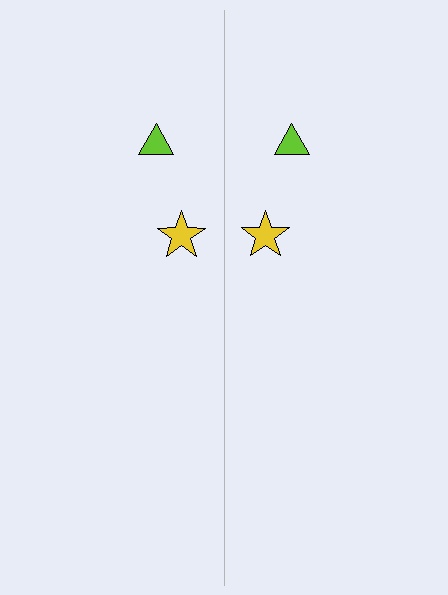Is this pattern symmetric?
Yes, this pattern has bilateral (reflection) symmetry.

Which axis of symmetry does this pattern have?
The pattern has a vertical axis of symmetry running through the center of the image.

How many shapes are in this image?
There are 4 shapes in this image.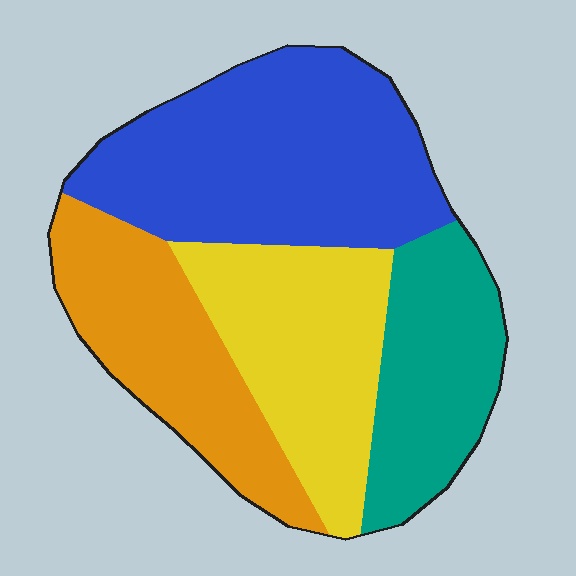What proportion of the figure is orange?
Orange covers around 20% of the figure.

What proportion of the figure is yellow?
Yellow covers roughly 25% of the figure.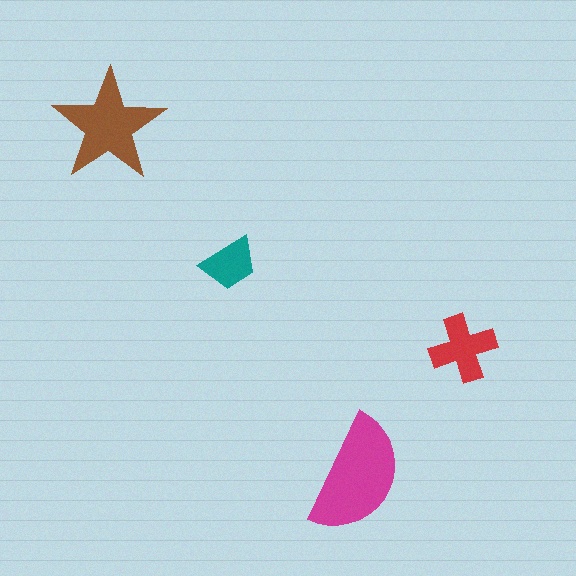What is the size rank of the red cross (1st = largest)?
3rd.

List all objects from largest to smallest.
The magenta semicircle, the brown star, the red cross, the teal trapezoid.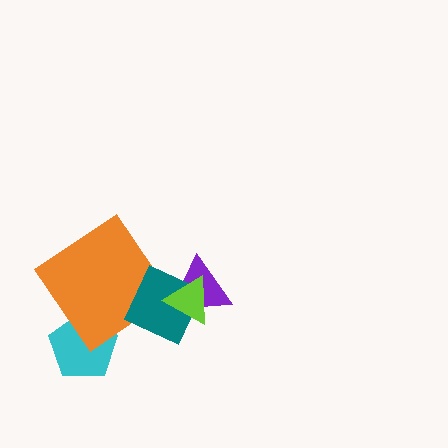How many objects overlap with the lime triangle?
2 objects overlap with the lime triangle.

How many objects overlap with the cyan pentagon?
1 object overlaps with the cyan pentagon.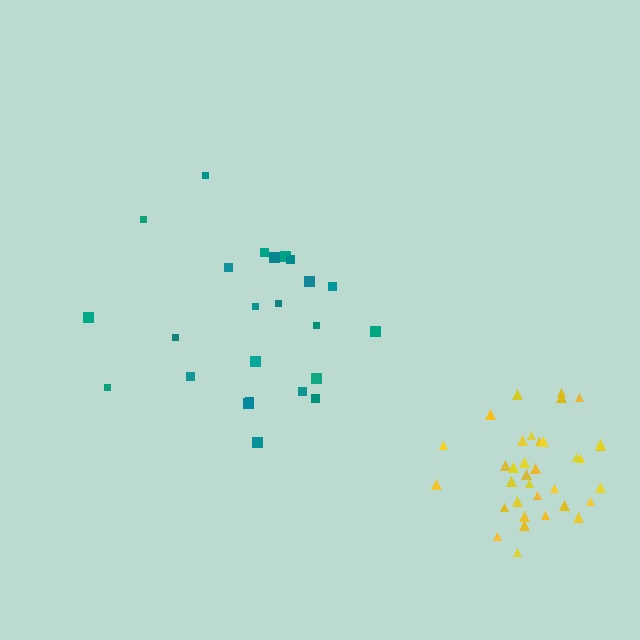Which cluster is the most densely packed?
Yellow.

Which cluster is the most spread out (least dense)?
Teal.